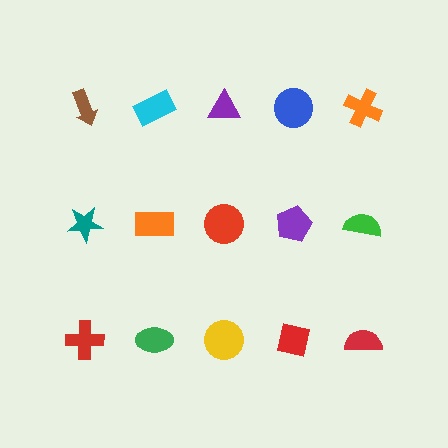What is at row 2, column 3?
A red circle.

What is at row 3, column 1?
A red cross.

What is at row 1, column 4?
A blue circle.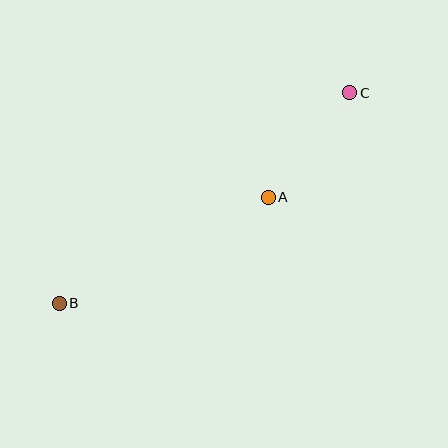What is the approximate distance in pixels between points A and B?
The distance between A and B is approximately 234 pixels.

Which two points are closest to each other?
Points A and C are closest to each other.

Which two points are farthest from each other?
Points B and C are farthest from each other.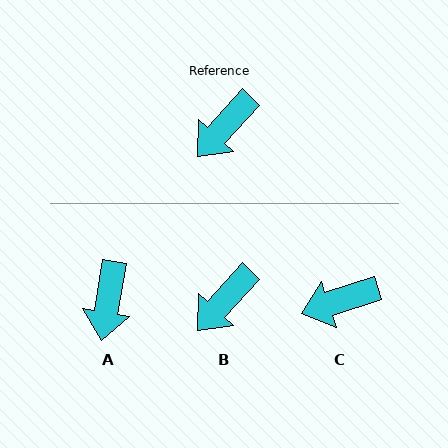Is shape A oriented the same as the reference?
No, it is off by about 33 degrees.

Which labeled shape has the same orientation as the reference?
B.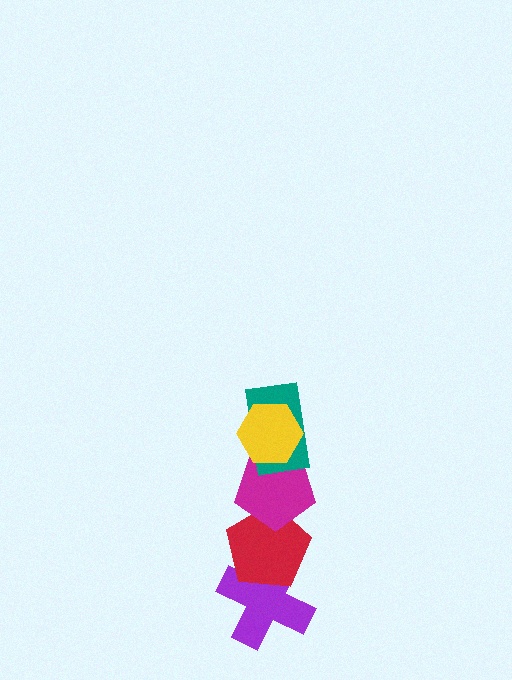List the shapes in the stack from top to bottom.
From top to bottom: the yellow hexagon, the teal rectangle, the magenta pentagon, the red pentagon, the purple cross.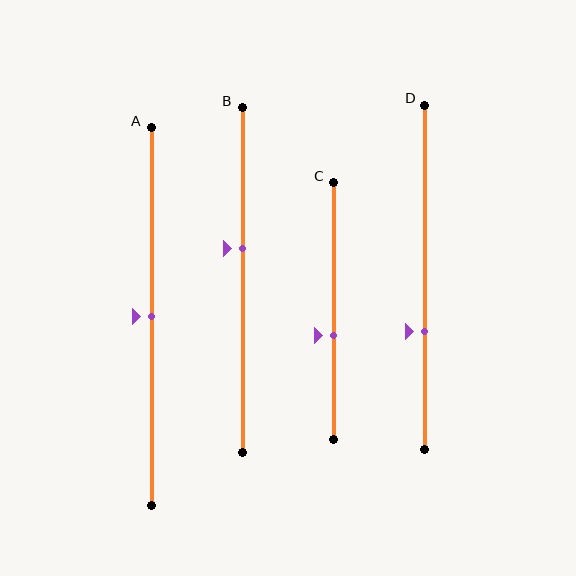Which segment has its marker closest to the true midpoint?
Segment A has its marker closest to the true midpoint.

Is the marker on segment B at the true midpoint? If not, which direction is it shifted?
No, the marker on segment B is shifted upward by about 9% of the segment length.